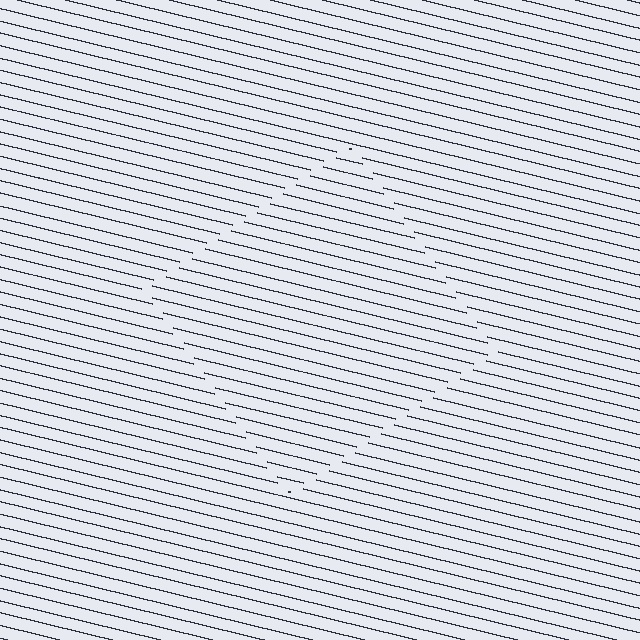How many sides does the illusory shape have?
4 sides — the line-ends trace a square.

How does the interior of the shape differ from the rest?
The interior of the shape contains the same grating, shifted by half a period — the contour is defined by the phase discontinuity where line-ends from the inner and outer gratings abut.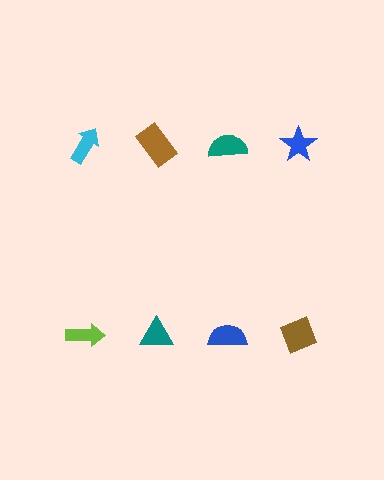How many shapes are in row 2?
4 shapes.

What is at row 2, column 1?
A lime arrow.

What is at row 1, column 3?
A teal semicircle.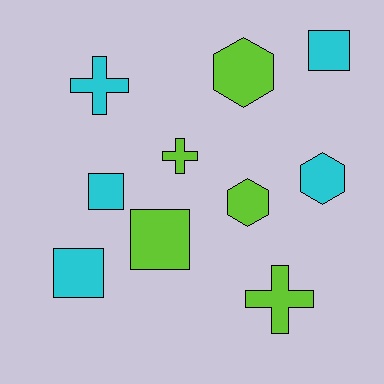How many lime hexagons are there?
There are 2 lime hexagons.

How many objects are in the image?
There are 10 objects.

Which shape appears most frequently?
Square, with 4 objects.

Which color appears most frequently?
Lime, with 5 objects.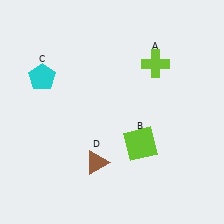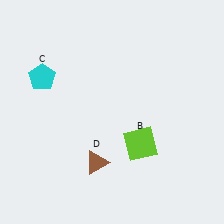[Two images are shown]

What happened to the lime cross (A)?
The lime cross (A) was removed in Image 2. It was in the top-right area of Image 1.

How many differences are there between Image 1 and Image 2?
There is 1 difference between the two images.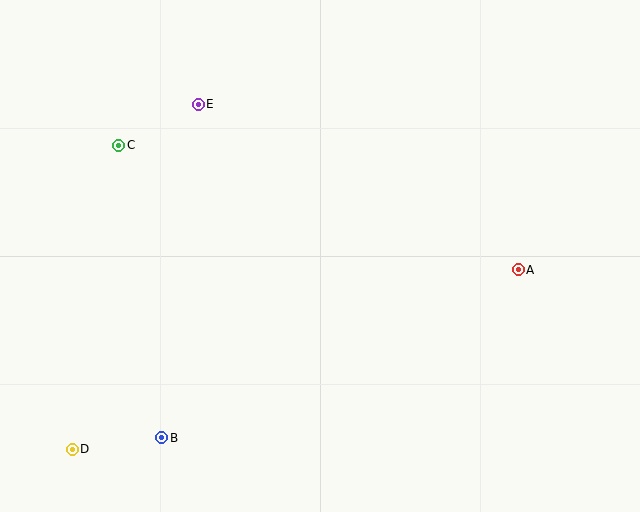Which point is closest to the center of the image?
Point E at (198, 104) is closest to the center.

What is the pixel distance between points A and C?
The distance between A and C is 419 pixels.